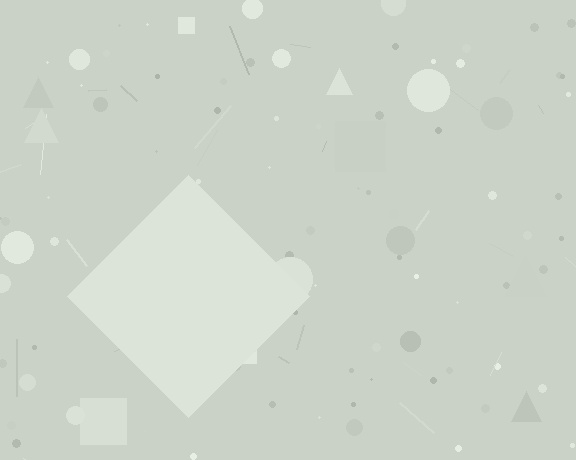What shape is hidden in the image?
A diamond is hidden in the image.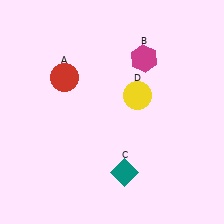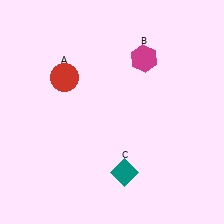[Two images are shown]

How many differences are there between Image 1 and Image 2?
There is 1 difference between the two images.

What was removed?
The yellow circle (D) was removed in Image 2.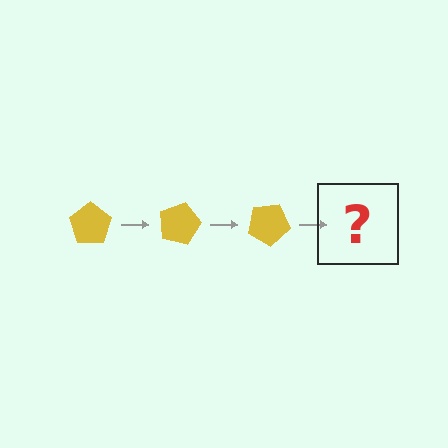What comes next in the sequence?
The next element should be a yellow pentagon rotated 45 degrees.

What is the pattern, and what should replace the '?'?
The pattern is that the pentagon rotates 15 degrees each step. The '?' should be a yellow pentagon rotated 45 degrees.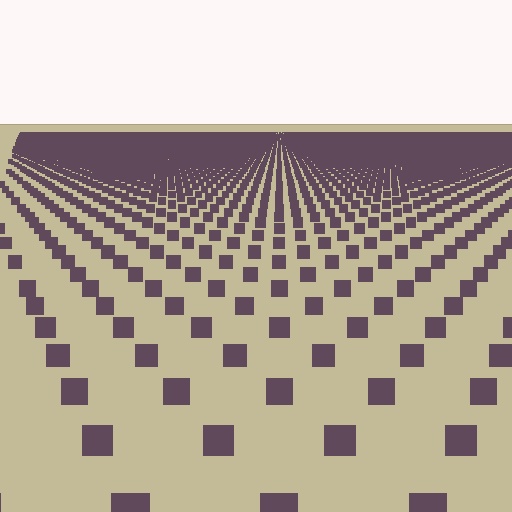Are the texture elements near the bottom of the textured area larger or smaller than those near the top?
Larger. Near the bottom, elements are closer to the viewer and appear at a bigger on-screen size.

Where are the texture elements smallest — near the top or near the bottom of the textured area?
Near the top.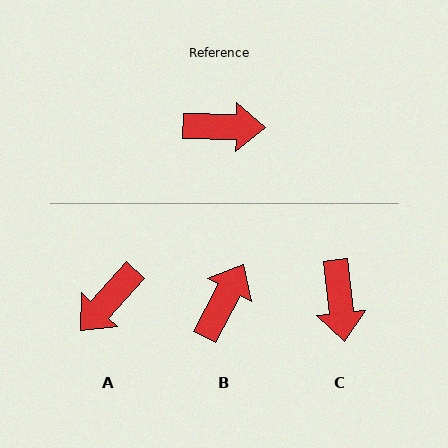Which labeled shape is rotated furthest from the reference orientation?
A, about 131 degrees away.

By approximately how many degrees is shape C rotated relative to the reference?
Approximately 82 degrees clockwise.